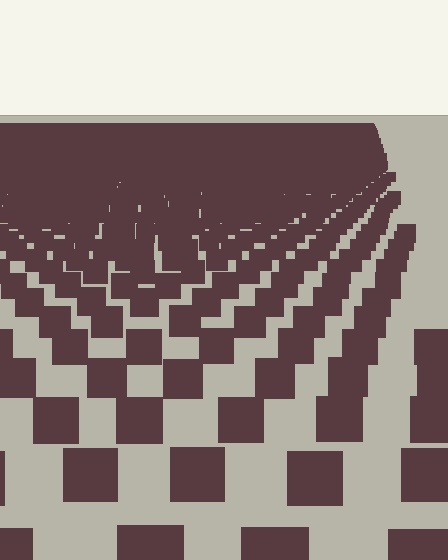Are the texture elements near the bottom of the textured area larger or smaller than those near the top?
Larger. Near the bottom, elements are closer to the viewer and appear at a bigger on-screen size.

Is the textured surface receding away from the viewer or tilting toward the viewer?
The surface is receding away from the viewer. Texture elements get smaller and denser toward the top.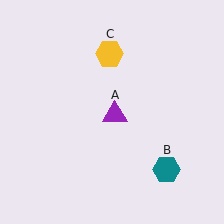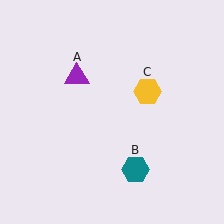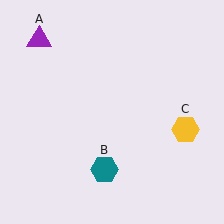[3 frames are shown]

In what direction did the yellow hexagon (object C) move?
The yellow hexagon (object C) moved down and to the right.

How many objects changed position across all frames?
3 objects changed position: purple triangle (object A), teal hexagon (object B), yellow hexagon (object C).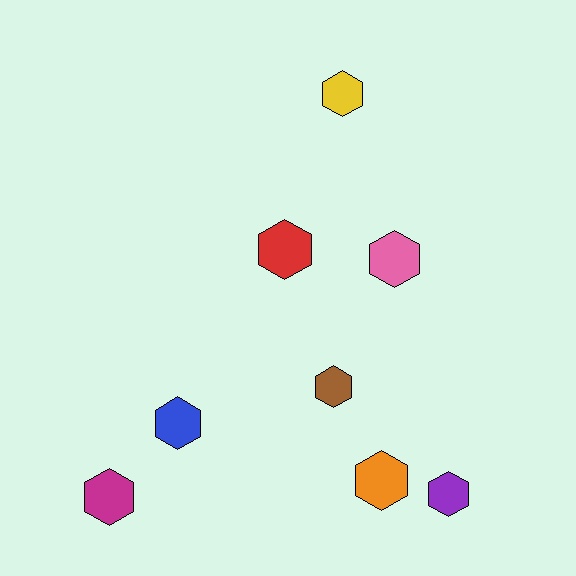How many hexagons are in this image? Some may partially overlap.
There are 8 hexagons.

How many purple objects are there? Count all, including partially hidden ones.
There is 1 purple object.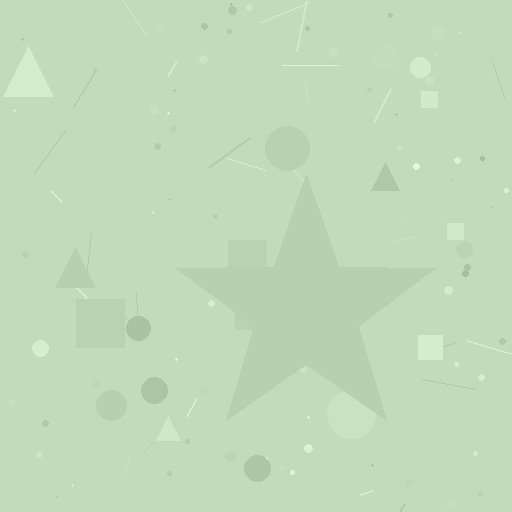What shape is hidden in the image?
A star is hidden in the image.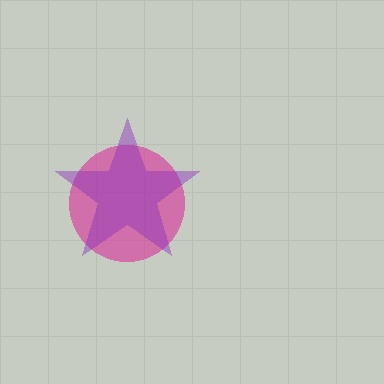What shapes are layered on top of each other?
The layered shapes are: a magenta circle, a purple star.